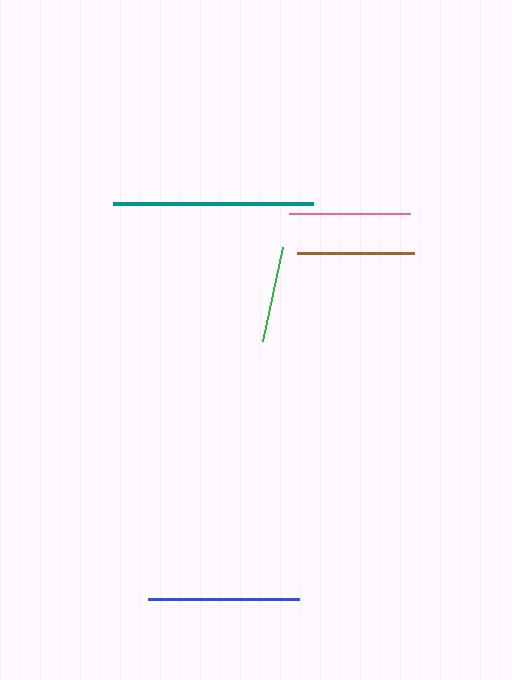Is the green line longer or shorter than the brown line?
The brown line is longer than the green line.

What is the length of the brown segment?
The brown segment is approximately 117 pixels long.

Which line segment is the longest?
The teal line is the longest at approximately 200 pixels.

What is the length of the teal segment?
The teal segment is approximately 200 pixels long.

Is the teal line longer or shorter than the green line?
The teal line is longer than the green line.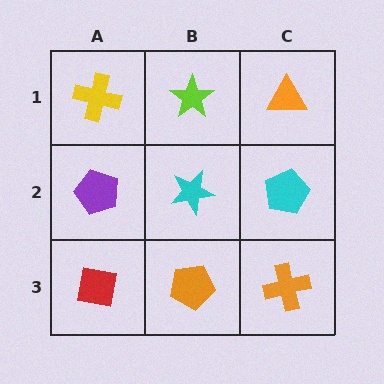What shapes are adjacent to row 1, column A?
A purple pentagon (row 2, column A), a lime star (row 1, column B).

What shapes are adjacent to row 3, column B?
A cyan star (row 2, column B), a red square (row 3, column A), an orange cross (row 3, column C).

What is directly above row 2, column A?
A yellow cross.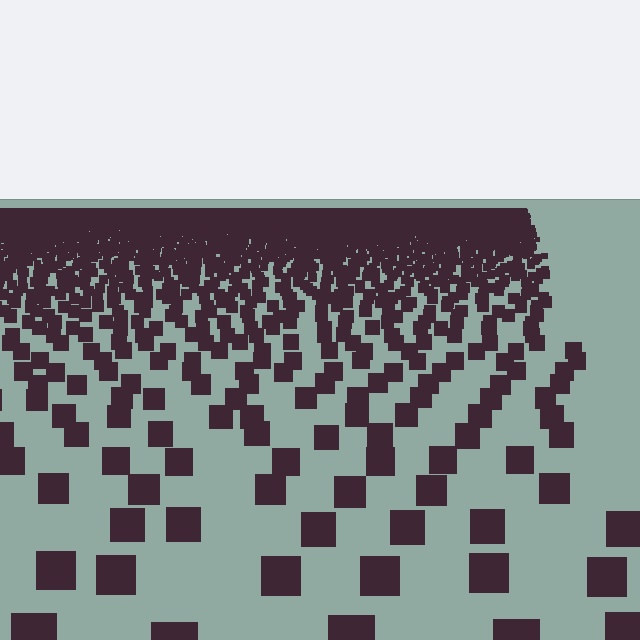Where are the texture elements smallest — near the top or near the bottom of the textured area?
Near the top.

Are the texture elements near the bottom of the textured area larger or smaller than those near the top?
Larger. Near the bottom, elements are closer to the viewer and appear at a bigger on-screen size.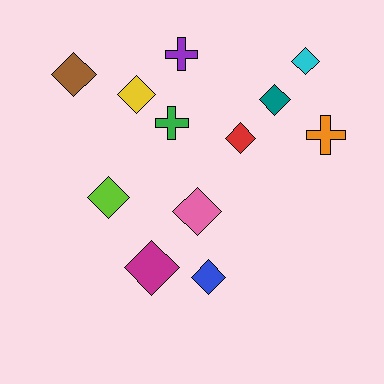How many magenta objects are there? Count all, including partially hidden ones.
There is 1 magenta object.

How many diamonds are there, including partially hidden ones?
There are 9 diamonds.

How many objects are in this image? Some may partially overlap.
There are 12 objects.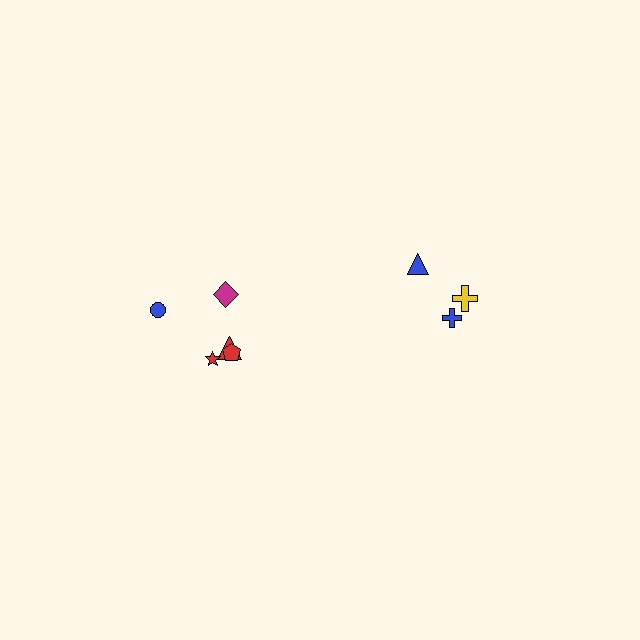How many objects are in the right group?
There are 3 objects.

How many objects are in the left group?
There are 5 objects.